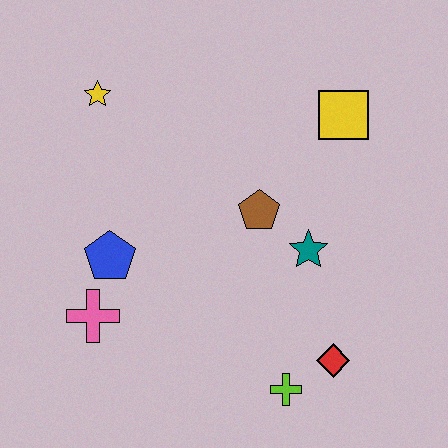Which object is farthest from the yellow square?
The pink cross is farthest from the yellow square.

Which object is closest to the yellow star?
The blue pentagon is closest to the yellow star.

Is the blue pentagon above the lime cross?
Yes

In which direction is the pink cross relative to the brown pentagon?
The pink cross is to the left of the brown pentagon.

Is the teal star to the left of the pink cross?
No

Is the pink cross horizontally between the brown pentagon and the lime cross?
No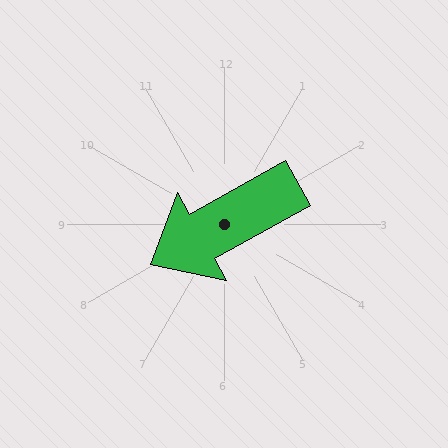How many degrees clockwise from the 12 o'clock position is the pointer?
Approximately 241 degrees.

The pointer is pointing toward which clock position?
Roughly 8 o'clock.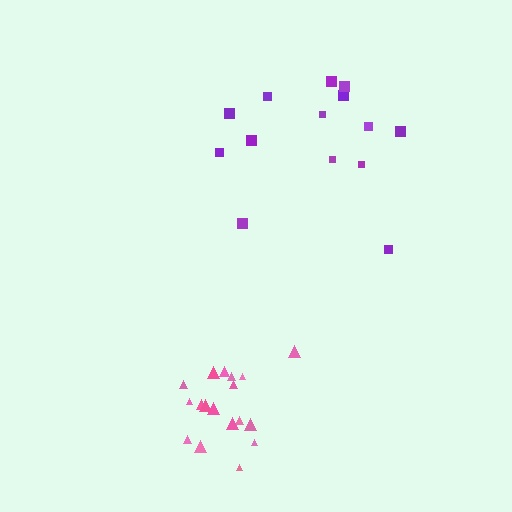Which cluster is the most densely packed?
Pink.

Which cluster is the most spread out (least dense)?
Purple.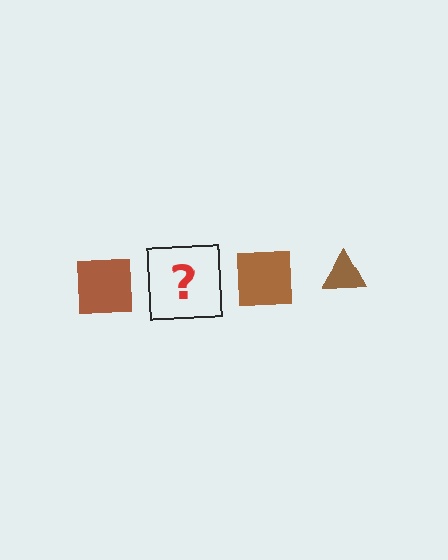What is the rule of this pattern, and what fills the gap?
The rule is that the pattern cycles through square, triangle shapes in brown. The gap should be filled with a brown triangle.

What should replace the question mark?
The question mark should be replaced with a brown triangle.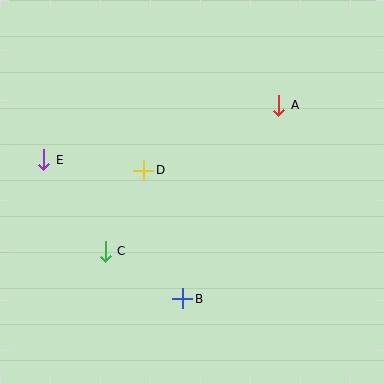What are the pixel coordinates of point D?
Point D is at (144, 170).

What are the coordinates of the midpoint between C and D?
The midpoint between C and D is at (124, 211).